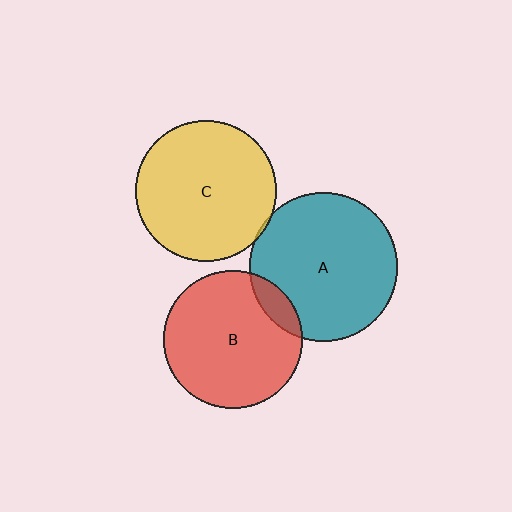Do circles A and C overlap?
Yes.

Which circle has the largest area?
Circle A (teal).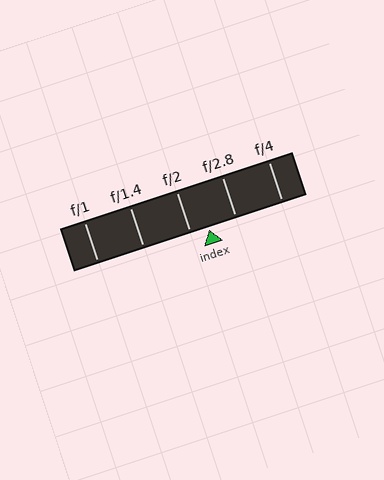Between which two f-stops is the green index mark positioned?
The index mark is between f/2 and f/2.8.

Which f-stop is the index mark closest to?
The index mark is closest to f/2.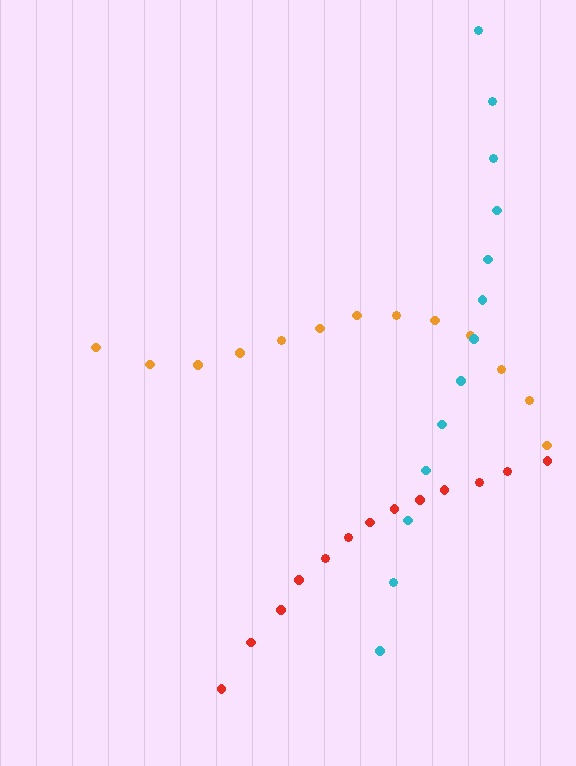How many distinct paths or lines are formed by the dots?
There are 3 distinct paths.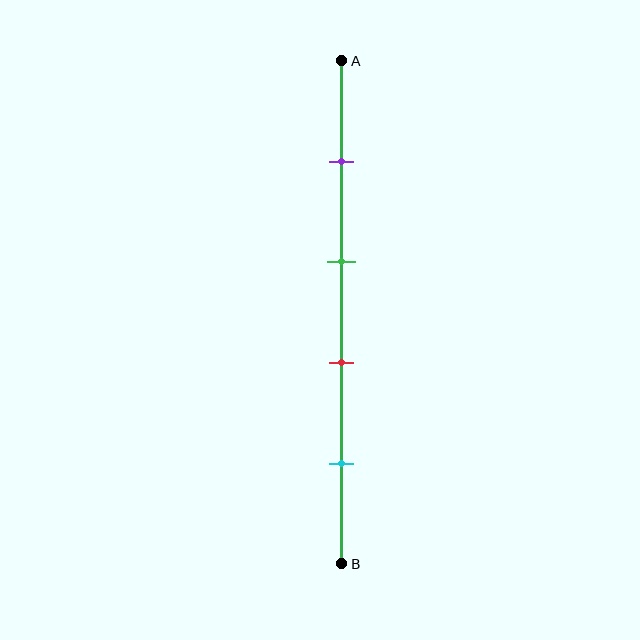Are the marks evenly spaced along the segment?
Yes, the marks are approximately evenly spaced.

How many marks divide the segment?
There are 4 marks dividing the segment.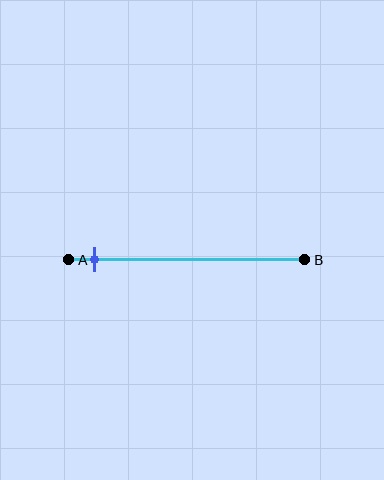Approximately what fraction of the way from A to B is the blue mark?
The blue mark is approximately 10% of the way from A to B.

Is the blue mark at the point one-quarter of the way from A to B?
No, the mark is at about 10% from A, not at the 25% one-quarter point.